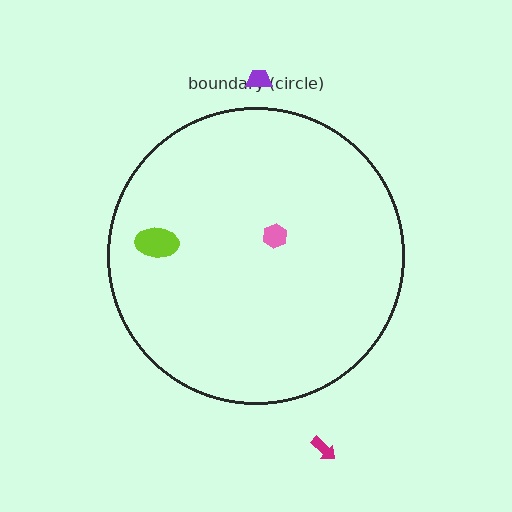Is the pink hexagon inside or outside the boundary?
Inside.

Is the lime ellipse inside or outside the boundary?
Inside.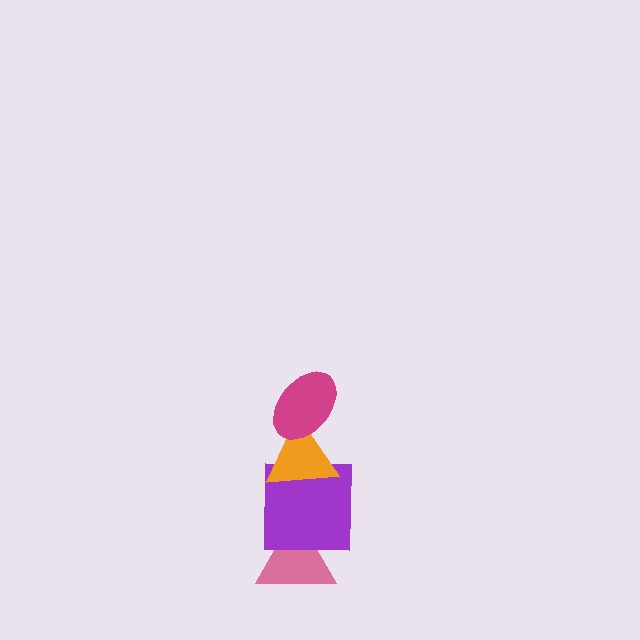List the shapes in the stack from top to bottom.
From top to bottom: the magenta ellipse, the orange triangle, the purple square, the pink triangle.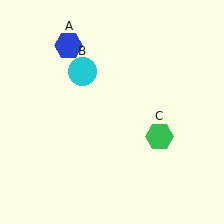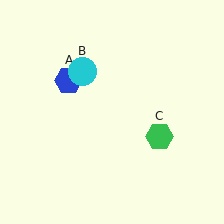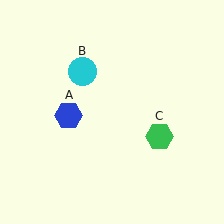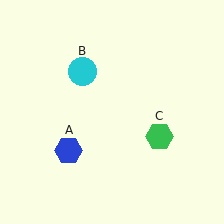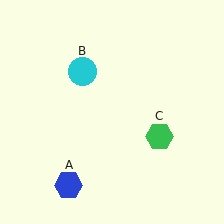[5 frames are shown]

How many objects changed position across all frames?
1 object changed position: blue hexagon (object A).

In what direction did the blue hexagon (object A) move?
The blue hexagon (object A) moved down.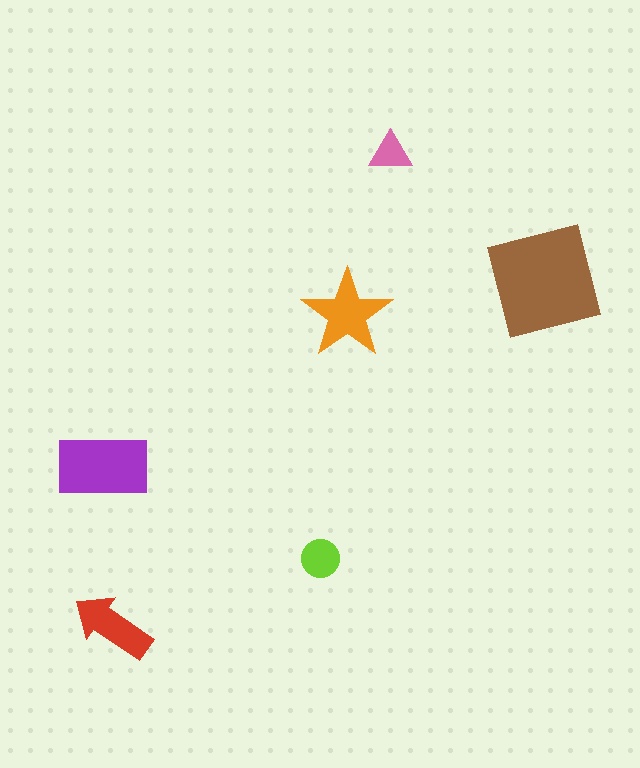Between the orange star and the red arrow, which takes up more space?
The orange star.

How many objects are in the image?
There are 6 objects in the image.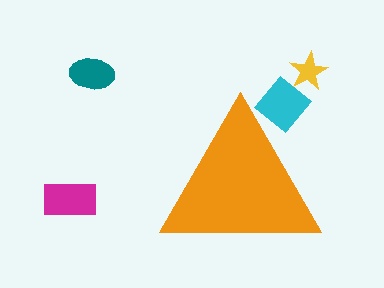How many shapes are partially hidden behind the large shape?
1 shape is partially hidden.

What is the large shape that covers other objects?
An orange triangle.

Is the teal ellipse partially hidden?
No, the teal ellipse is fully visible.